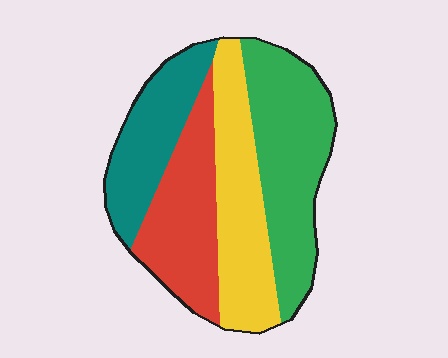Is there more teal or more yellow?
Yellow.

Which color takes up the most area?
Green, at roughly 30%.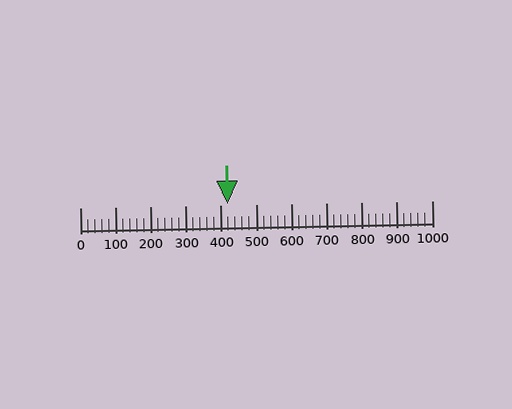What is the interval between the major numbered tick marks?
The major tick marks are spaced 100 units apart.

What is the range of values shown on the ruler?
The ruler shows values from 0 to 1000.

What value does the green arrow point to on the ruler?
The green arrow points to approximately 420.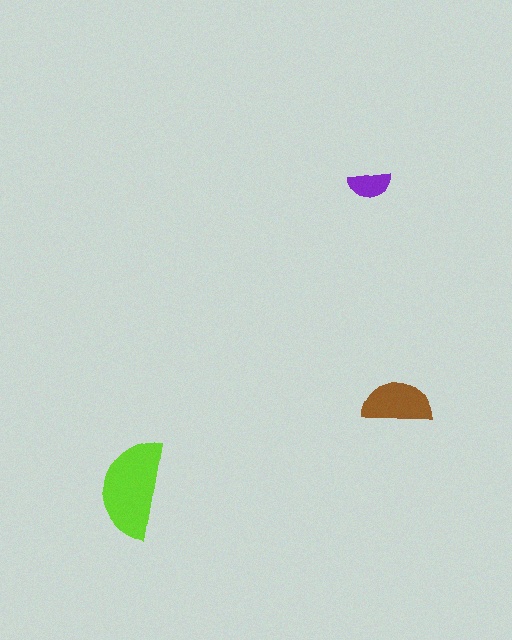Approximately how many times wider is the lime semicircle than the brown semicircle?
About 1.5 times wider.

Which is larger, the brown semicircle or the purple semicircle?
The brown one.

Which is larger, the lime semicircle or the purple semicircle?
The lime one.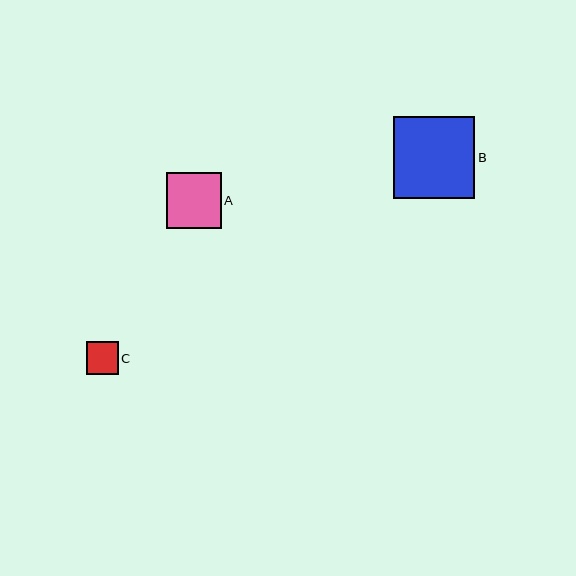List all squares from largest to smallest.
From largest to smallest: B, A, C.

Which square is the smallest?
Square C is the smallest with a size of approximately 32 pixels.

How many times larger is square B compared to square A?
Square B is approximately 1.5 times the size of square A.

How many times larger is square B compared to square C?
Square B is approximately 2.5 times the size of square C.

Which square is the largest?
Square B is the largest with a size of approximately 82 pixels.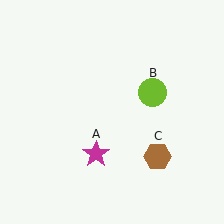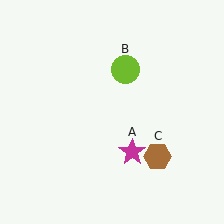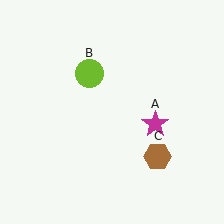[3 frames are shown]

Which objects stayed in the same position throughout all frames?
Brown hexagon (object C) remained stationary.